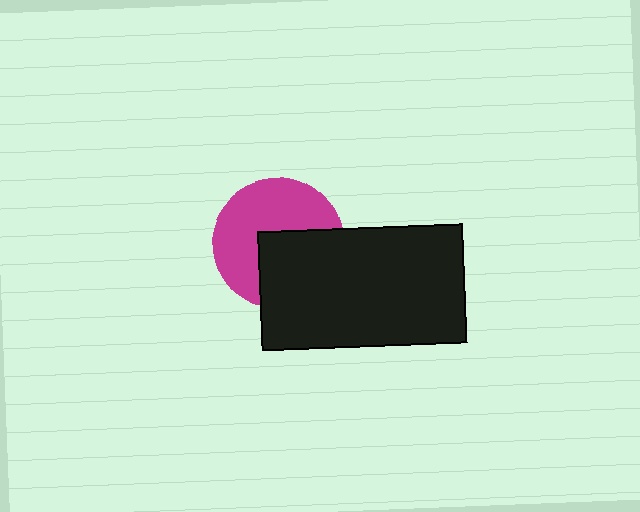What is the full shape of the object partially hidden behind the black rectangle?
The partially hidden object is a magenta circle.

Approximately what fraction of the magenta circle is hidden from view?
Roughly 43% of the magenta circle is hidden behind the black rectangle.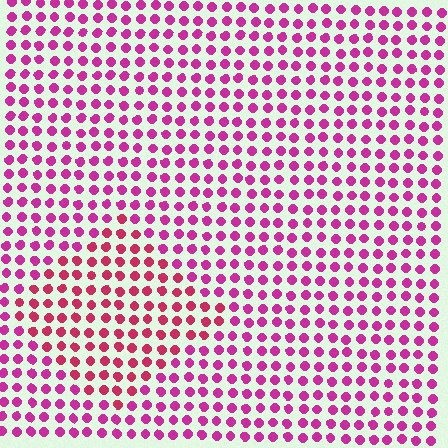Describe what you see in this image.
The image is filled with small magenta elements in a uniform arrangement. A diamond-shaped region is visible where the elements are tinted to a slightly different hue, forming a subtle color boundary.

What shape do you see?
I see a diamond.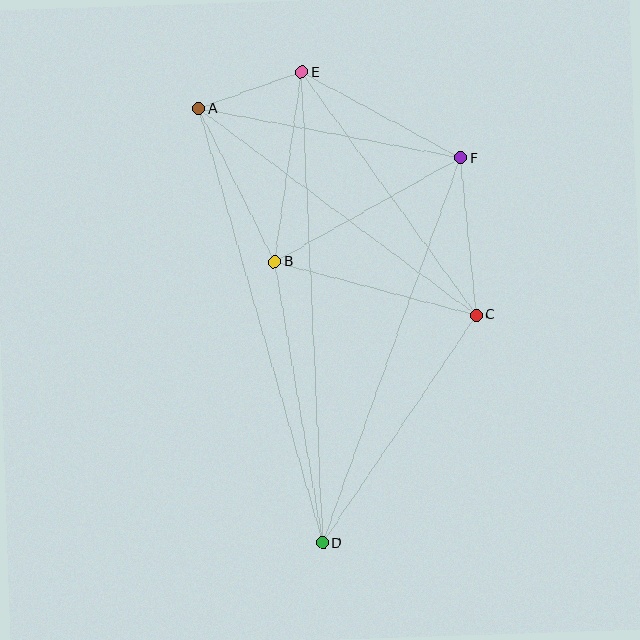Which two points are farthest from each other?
Points D and E are farthest from each other.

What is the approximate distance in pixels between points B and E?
The distance between B and E is approximately 192 pixels.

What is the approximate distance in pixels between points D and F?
The distance between D and F is approximately 409 pixels.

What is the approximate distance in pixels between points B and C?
The distance between B and C is approximately 208 pixels.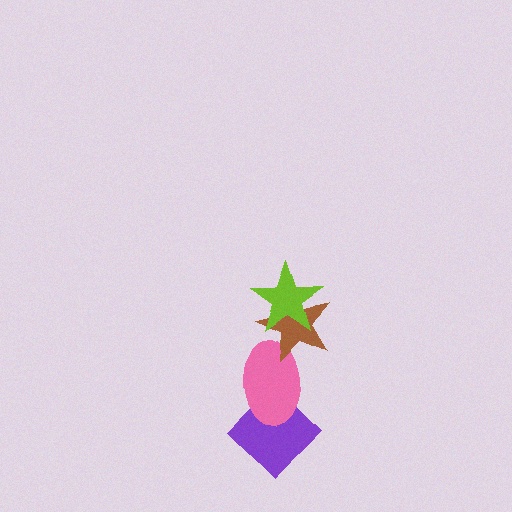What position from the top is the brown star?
The brown star is 2nd from the top.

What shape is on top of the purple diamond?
The pink ellipse is on top of the purple diamond.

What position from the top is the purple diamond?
The purple diamond is 4th from the top.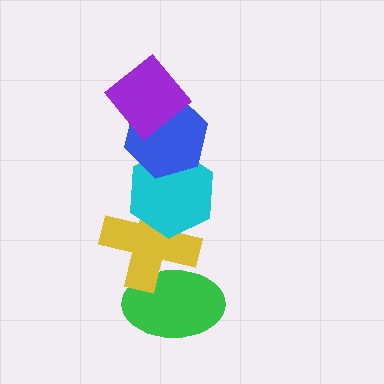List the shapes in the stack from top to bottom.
From top to bottom: the purple diamond, the blue hexagon, the cyan hexagon, the yellow cross, the green ellipse.